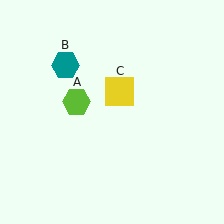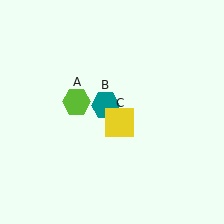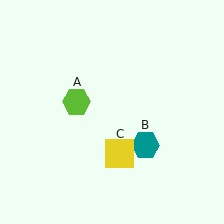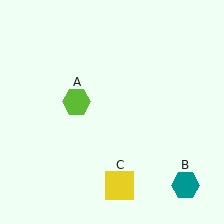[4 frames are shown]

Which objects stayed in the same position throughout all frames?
Lime hexagon (object A) remained stationary.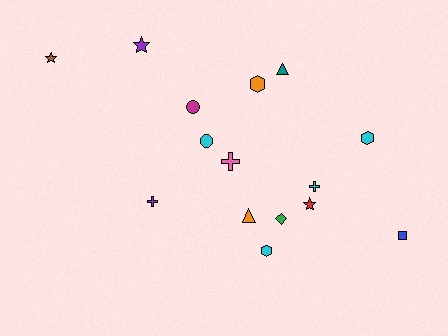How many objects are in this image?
There are 15 objects.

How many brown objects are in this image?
There is 1 brown object.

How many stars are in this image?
There are 3 stars.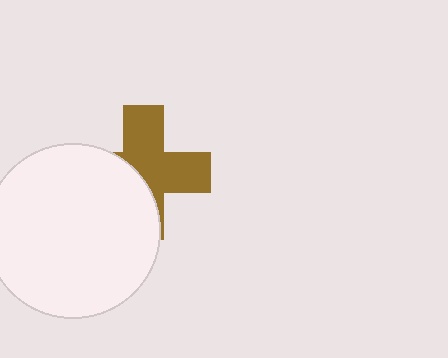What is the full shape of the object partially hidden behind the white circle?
The partially hidden object is a brown cross.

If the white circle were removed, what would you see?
You would see the complete brown cross.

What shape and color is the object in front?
The object in front is a white circle.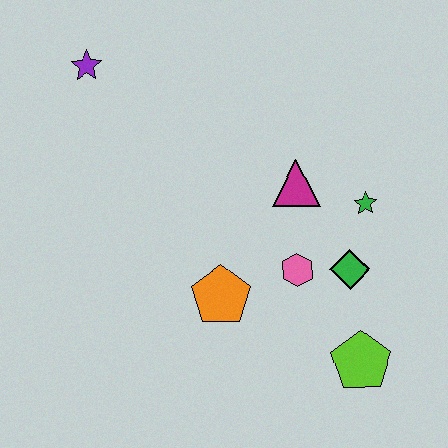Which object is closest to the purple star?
The magenta triangle is closest to the purple star.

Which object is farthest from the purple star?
The lime pentagon is farthest from the purple star.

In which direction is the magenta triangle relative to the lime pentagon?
The magenta triangle is above the lime pentagon.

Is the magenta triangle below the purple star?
Yes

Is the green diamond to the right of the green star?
No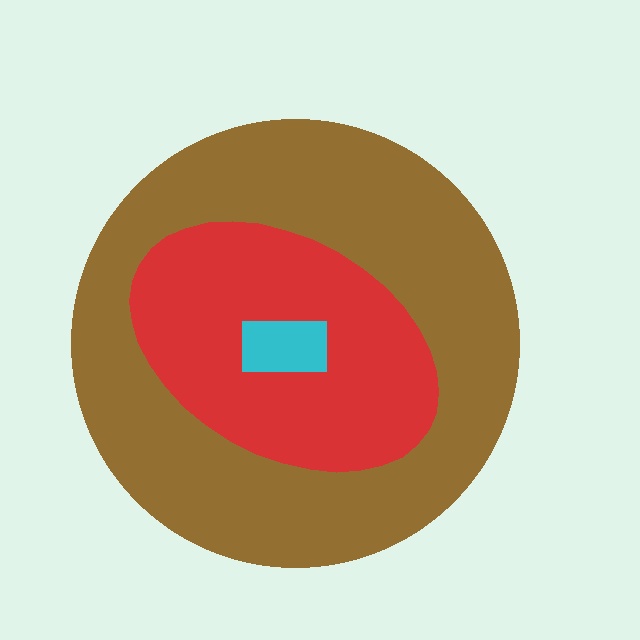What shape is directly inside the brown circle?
The red ellipse.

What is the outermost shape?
The brown circle.